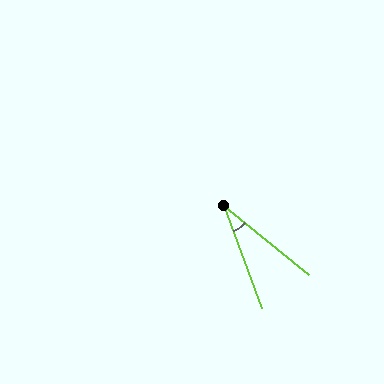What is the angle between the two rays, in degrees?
Approximately 31 degrees.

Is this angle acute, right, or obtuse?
It is acute.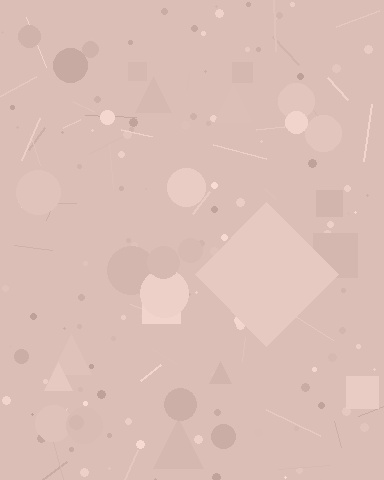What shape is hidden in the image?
A diamond is hidden in the image.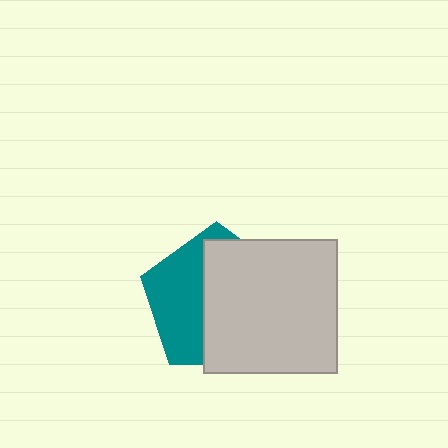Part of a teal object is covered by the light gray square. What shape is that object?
It is a pentagon.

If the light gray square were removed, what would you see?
You would see the complete teal pentagon.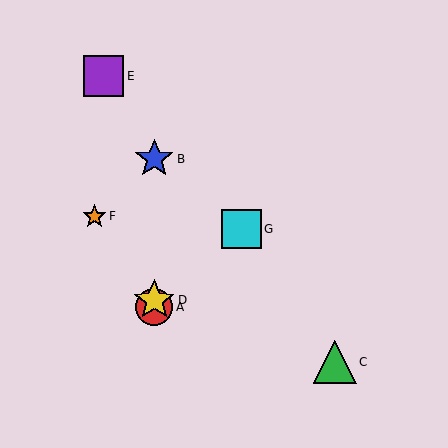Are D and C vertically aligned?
No, D is at x≈154 and C is at x≈335.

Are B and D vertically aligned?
Yes, both are at x≈154.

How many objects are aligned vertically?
3 objects (A, B, D) are aligned vertically.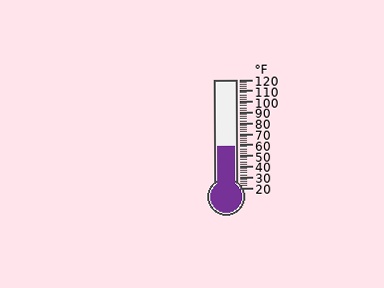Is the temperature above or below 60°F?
The temperature is below 60°F.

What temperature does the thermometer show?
The thermometer shows approximately 58°F.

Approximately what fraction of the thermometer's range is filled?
The thermometer is filled to approximately 40% of its range.